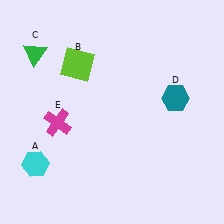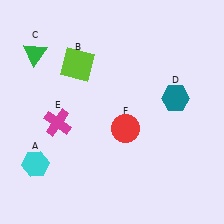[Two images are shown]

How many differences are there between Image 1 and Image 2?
There is 1 difference between the two images.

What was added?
A red circle (F) was added in Image 2.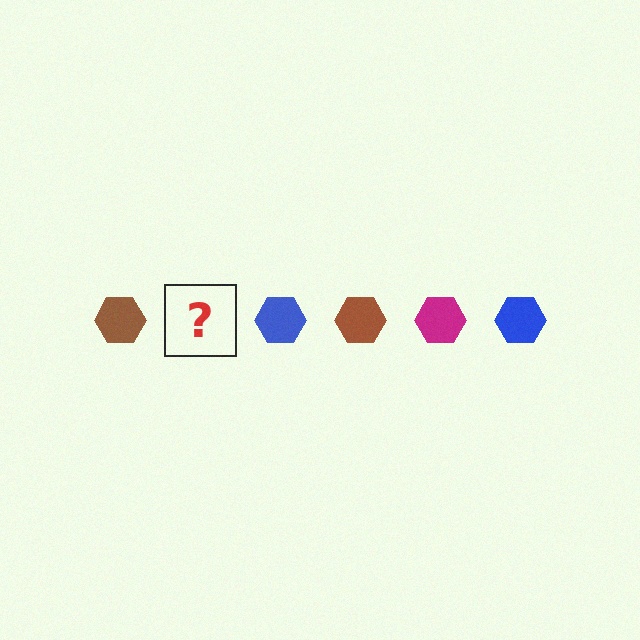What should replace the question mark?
The question mark should be replaced with a magenta hexagon.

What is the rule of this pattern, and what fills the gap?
The rule is that the pattern cycles through brown, magenta, blue hexagons. The gap should be filled with a magenta hexagon.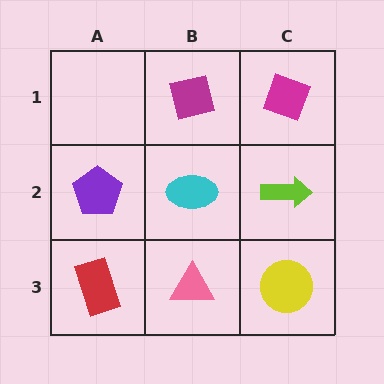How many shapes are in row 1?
2 shapes.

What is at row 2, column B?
A cyan ellipse.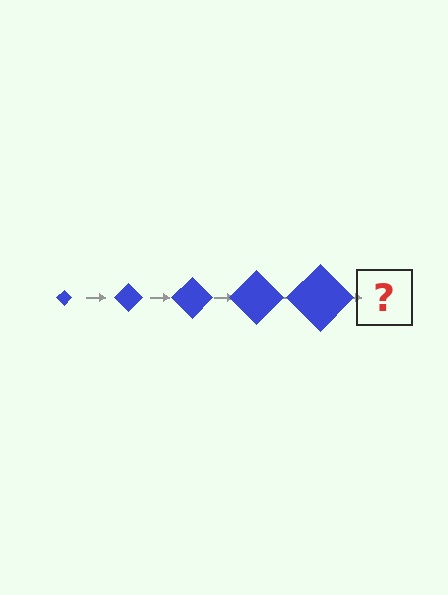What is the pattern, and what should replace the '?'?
The pattern is that the diamond gets progressively larger each step. The '?' should be a blue diamond, larger than the previous one.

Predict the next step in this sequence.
The next step is a blue diamond, larger than the previous one.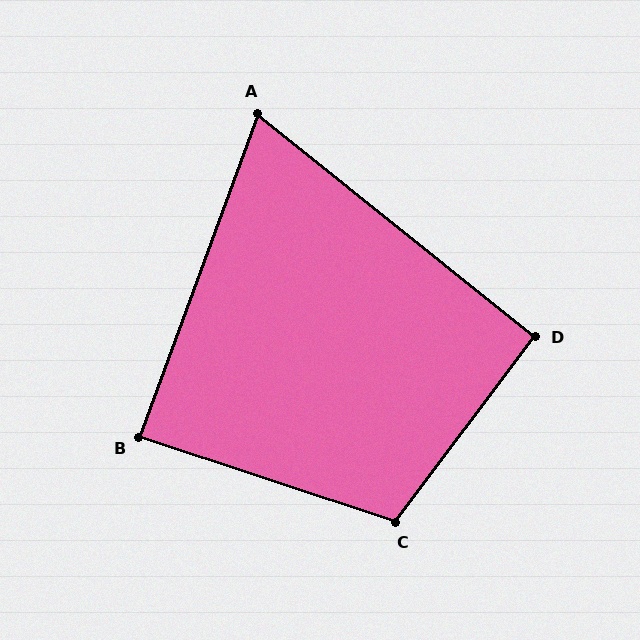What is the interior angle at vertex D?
Approximately 92 degrees (approximately right).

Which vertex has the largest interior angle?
C, at approximately 109 degrees.